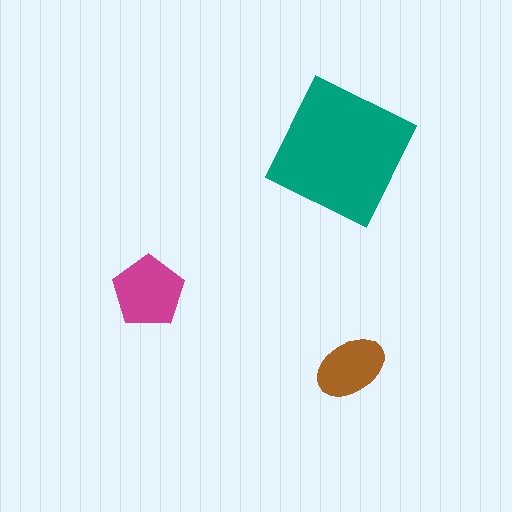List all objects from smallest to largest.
The brown ellipse, the magenta pentagon, the teal square.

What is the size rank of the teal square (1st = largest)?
1st.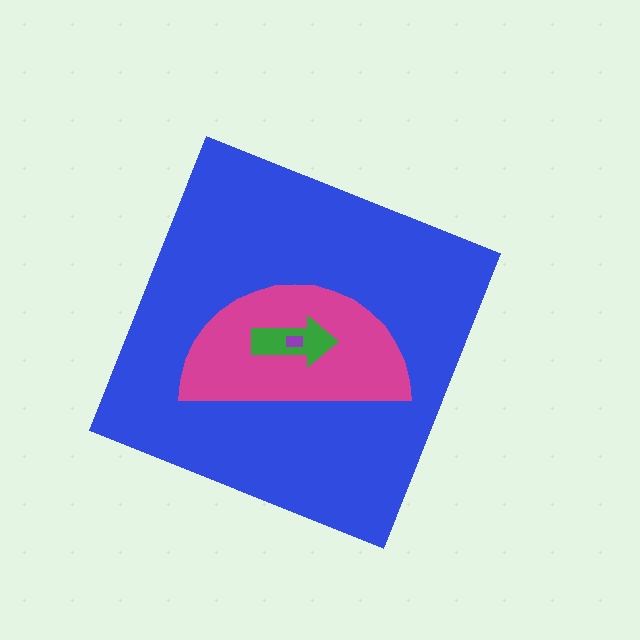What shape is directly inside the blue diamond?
The magenta semicircle.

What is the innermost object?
The purple rectangle.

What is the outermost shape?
The blue diamond.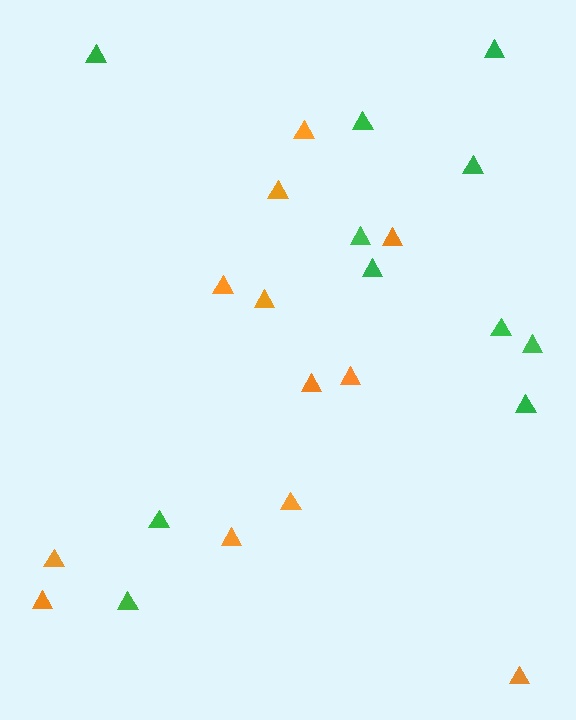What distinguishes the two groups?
There are 2 groups: one group of orange triangles (12) and one group of green triangles (11).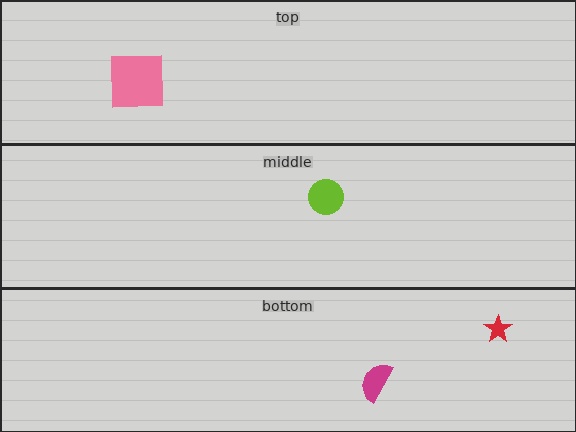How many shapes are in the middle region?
1.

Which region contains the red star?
The bottom region.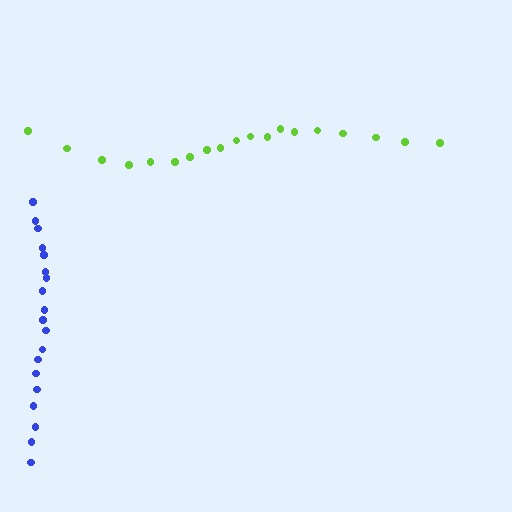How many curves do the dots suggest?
There are 2 distinct paths.